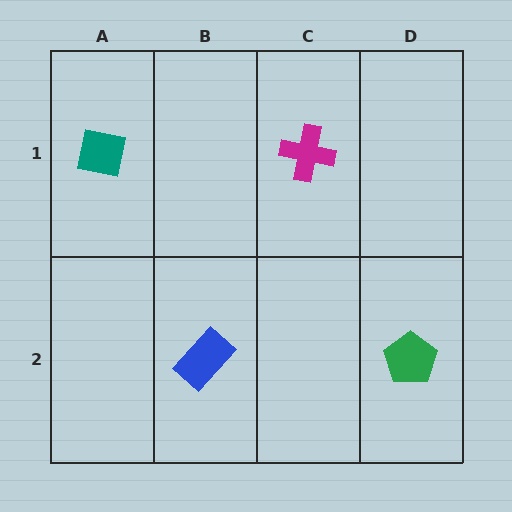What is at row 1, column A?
A teal square.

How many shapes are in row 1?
2 shapes.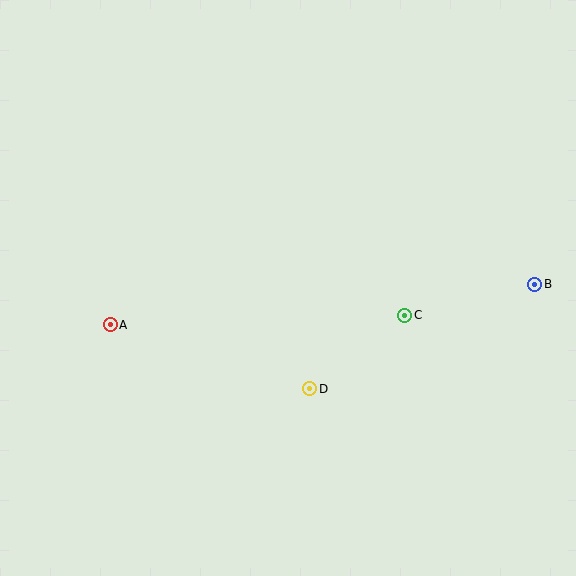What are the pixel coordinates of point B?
Point B is at (535, 284).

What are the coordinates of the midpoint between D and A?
The midpoint between D and A is at (210, 357).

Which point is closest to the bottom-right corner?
Point B is closest to the bottom-right corner.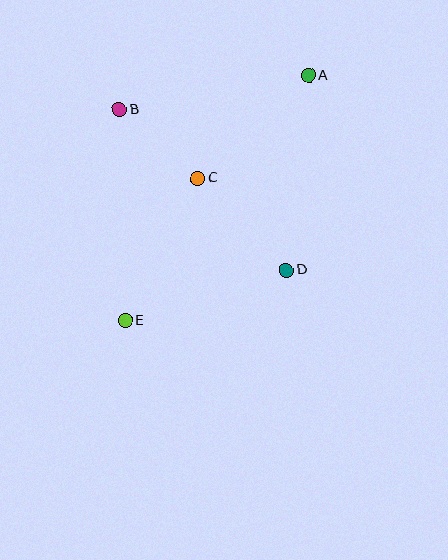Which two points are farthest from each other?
Points A and E are farthest from each other.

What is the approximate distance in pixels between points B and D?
The distance between B and D is approximately 232 pixels.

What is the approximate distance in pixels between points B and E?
The distance between B and E is approximately 211 pixels.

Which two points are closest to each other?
Points B and C are closest to each other.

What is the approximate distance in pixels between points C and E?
The distance between C and E is approximately 160 pixels.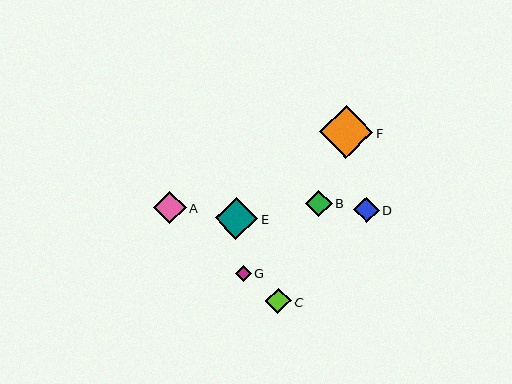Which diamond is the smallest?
Diamond G is the smallest with a size of approximately 16 pixels.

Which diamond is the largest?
Diamond F is the largest with a size of approximately 53 pixels.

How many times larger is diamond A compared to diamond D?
Diamond A is approximately 1.3 times the size of diamond D.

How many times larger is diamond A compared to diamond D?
Diamond A is approximately 1.3 times the size of diamond D.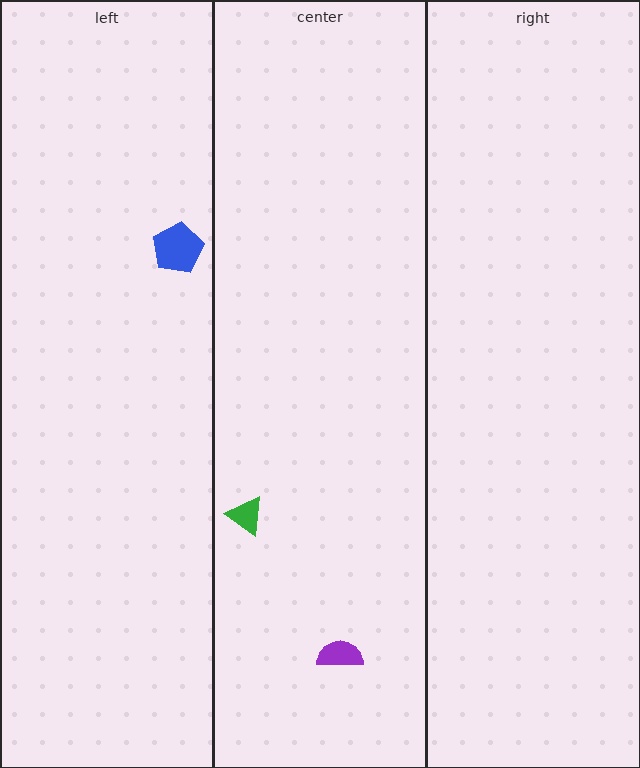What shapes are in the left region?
The blue pentagon.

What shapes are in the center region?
The purple semicircle, the green triangle.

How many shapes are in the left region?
1.